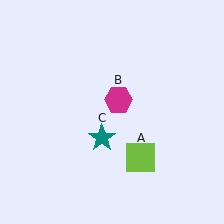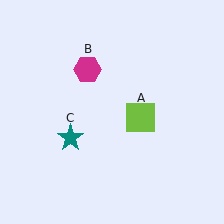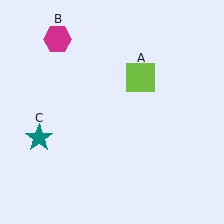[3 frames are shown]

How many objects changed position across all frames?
3 objects changed position: lime square (object A), magenta hexagon (object B), teal star (object C).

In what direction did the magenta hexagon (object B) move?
The magenta hexagon (object B) moved up and to the left.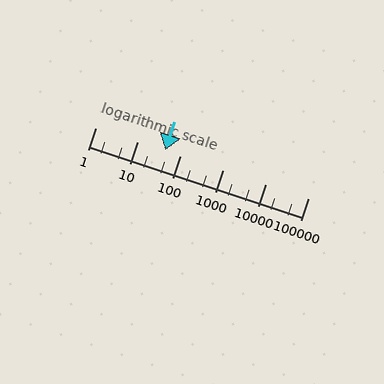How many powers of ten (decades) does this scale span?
The scale spans 5 decades, from 1 to 100000.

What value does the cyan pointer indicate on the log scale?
The pointer indicates approximately 44.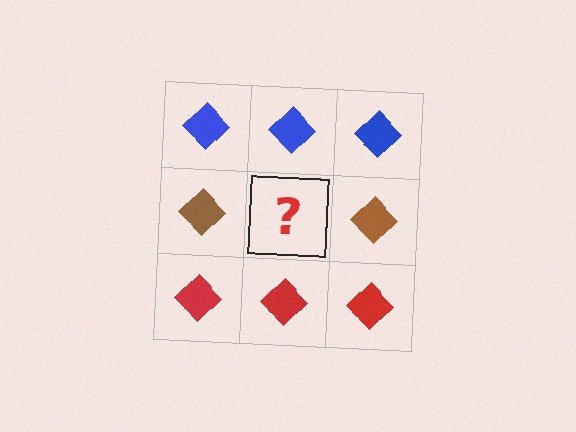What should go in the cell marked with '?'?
The missing cell should contain a brown diamond.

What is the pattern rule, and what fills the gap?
The rule is that each row has a consistent color. The gap should be filled with a brown diamond.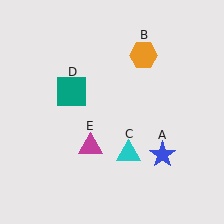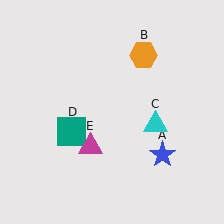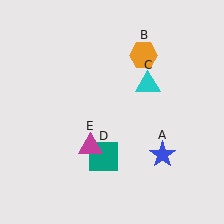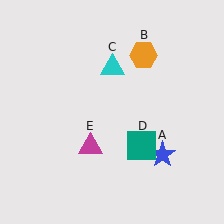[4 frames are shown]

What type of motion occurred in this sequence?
The cyan triangle (object C), teal square (object D) rotated counterclockwise around the center of the scene.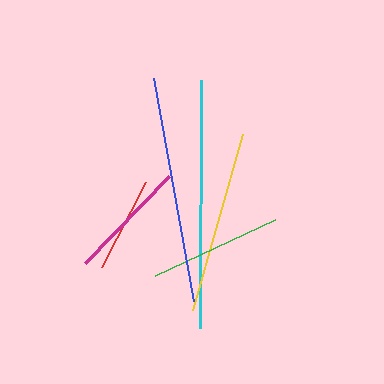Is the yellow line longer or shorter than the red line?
The yellow line is longer than the red line.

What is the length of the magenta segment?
The magenta segment is approximately 121 pixels long.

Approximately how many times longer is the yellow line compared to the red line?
The yellow line is approximately 1.9 times the length of the red line.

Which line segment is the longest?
The cyan line is the longest at approximately 249 pixels.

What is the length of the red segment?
The red segment is approximately 96 pixels long.